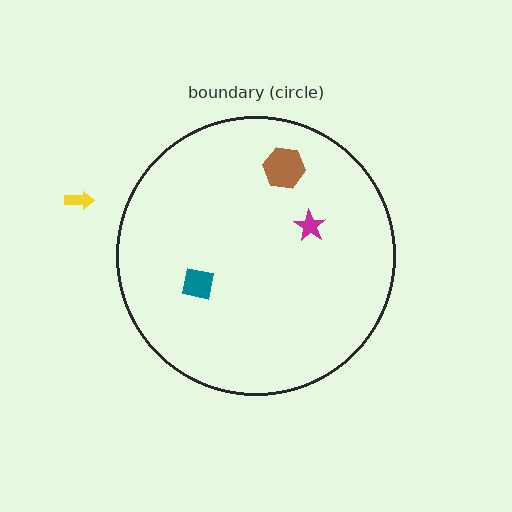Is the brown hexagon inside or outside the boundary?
Inside.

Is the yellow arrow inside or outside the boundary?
Outside.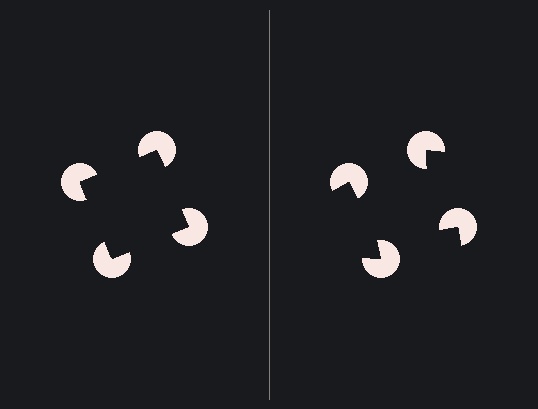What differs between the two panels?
The pac-man discs are positioned identically on both sides; only the wedge orientations differ. On the left they align to a square; on the right they are misaligned.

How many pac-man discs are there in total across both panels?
8 — 4 on each side.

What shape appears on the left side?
An illusory square.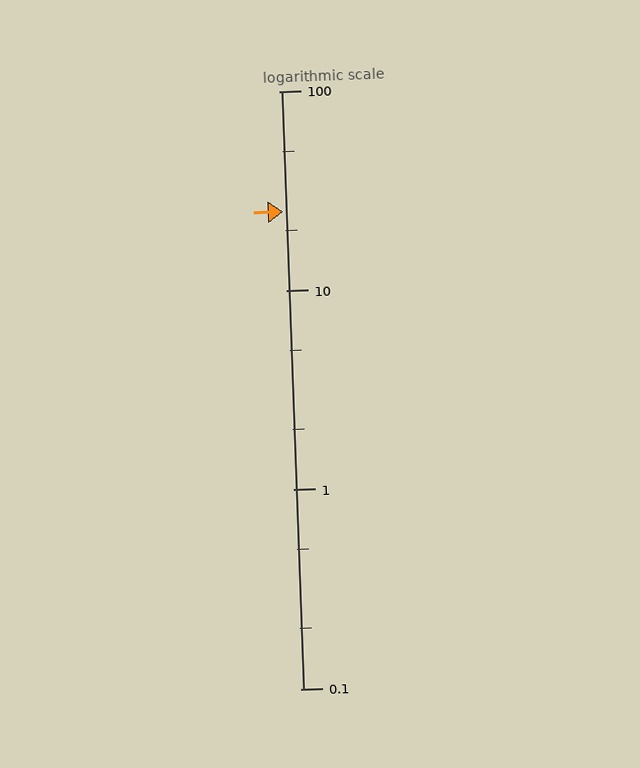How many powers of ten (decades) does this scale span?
The scale spans 3 decades, from 0.1 to 100.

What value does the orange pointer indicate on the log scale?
The pointer indicates approximately 25.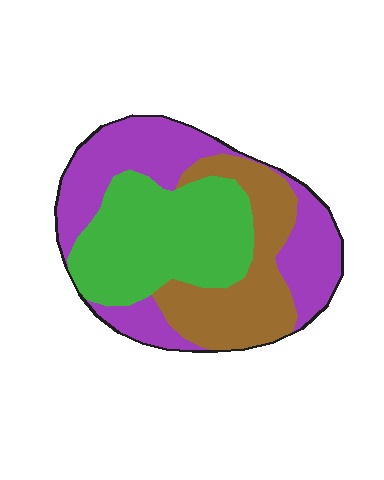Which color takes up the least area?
Brown, at roughly 25%.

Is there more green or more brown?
Green.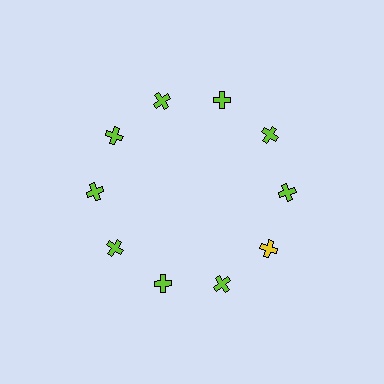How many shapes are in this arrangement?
There are 10 shapes arranged in a ring pattern.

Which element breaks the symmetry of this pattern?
The yellow cross at roughly the 4 o'clock position breaks the symmetry. All other shapes are lime crosses.